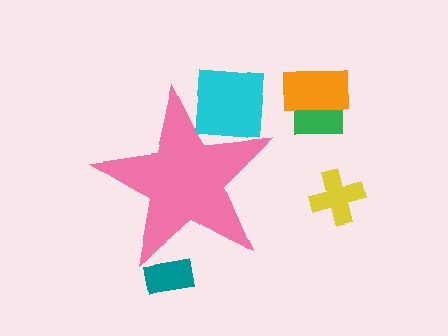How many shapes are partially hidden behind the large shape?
2 shapes are partially hidden.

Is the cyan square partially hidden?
Yes, the cyan square is partially hidden behind the pink star.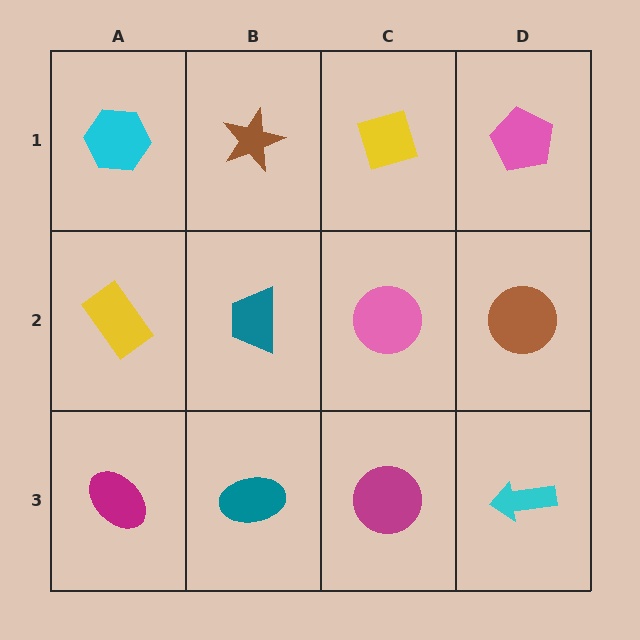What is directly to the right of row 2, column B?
A pink circle.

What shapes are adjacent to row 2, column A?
A cyan hexagon (row 1, column A), a magenta ellipse (row 3, column A), a teal trapezoid (row 2, column B).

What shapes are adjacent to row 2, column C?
A yellow diamond (row 1, column C), a magenta circle (row 3, column C), a teal trapezoid (row 2, column B), a brown circle (row 2, column D).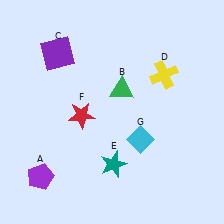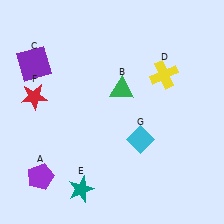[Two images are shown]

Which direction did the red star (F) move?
The red star (F) moved left.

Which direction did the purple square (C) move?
The purple square (C) moved left.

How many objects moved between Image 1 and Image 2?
3 objects moved between the two images.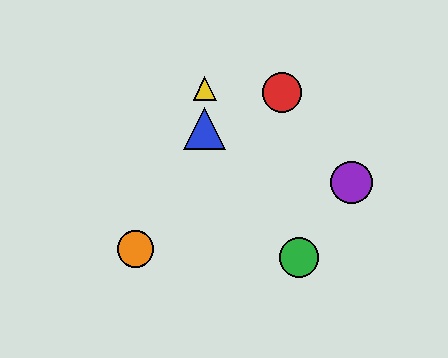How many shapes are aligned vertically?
2 shapes (the blue triangle, the yellow triangle) are aligned vertically.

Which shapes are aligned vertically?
The blue triangle, the yellow triangle are aligned vertically.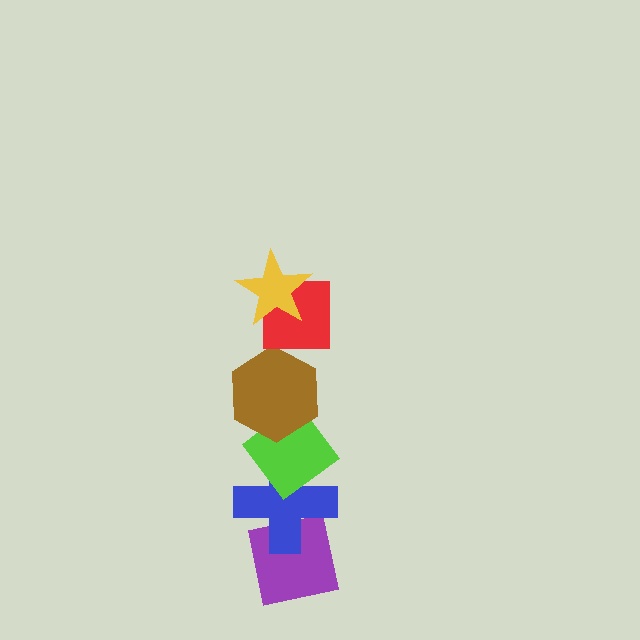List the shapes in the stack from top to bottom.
From top to bottom: the yellow star, the red square, the brown hexagon, the lime diamond, the blue cross, the purple square.